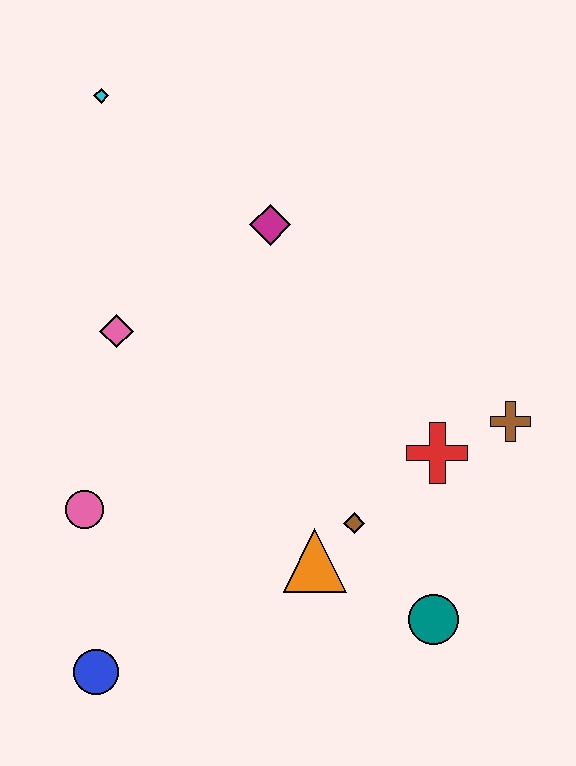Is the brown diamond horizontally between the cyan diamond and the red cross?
Yes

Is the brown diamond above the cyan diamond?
No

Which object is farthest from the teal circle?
The cyan diamond is farthest from the teal circle.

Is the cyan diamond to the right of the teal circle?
No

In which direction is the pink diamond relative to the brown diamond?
The pink diamond is to the left of the brown diamond.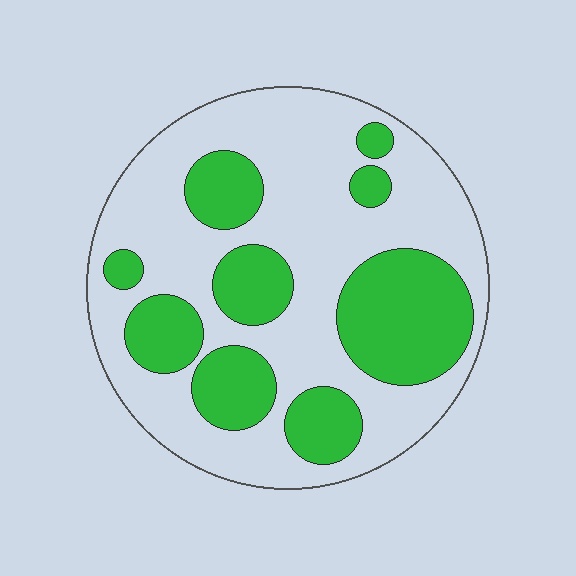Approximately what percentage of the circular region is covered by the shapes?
Approximately 35%.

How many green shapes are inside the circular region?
9.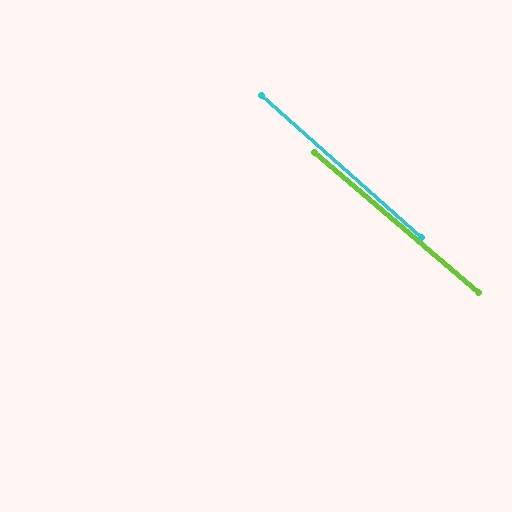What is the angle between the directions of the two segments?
Approximately 1 degree.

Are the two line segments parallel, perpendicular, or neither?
Parallel — their directions differ by only 1.3°.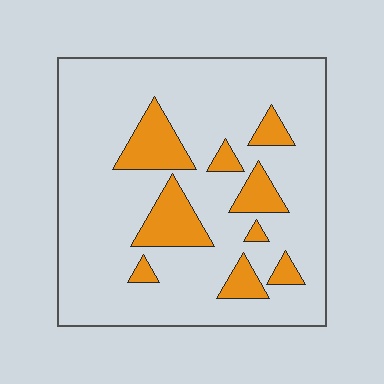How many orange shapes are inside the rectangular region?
9.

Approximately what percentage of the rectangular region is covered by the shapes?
Approximately 15%.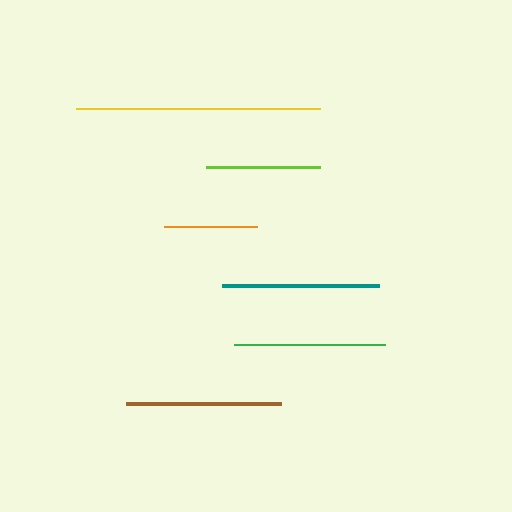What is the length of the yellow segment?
The yellow segment is approximately 243 pixels long.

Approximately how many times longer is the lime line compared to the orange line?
The lime line is approximately 1.2 times the length of the orange line.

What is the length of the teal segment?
The teal segment is approximately 158 pixels long.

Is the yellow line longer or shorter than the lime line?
The yellow line is longer than the lime line.